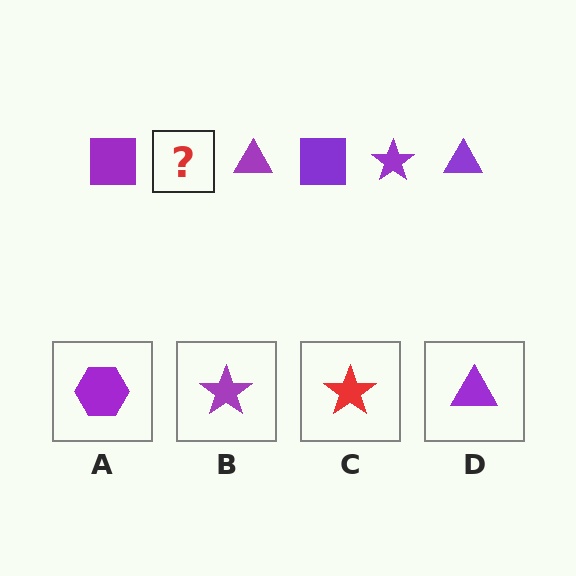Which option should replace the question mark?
Option B.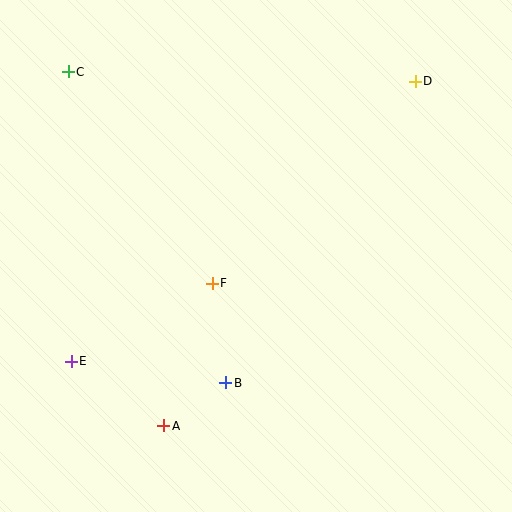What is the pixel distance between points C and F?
The distance between C and F is 256 pixels.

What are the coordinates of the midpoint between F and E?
The midpoint between F and E is at (142, 322).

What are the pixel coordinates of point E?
Point E is at (71, 361).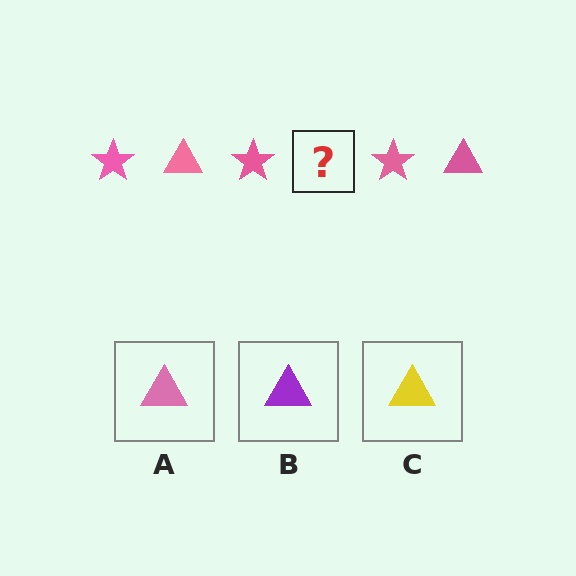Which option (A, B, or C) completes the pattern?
A.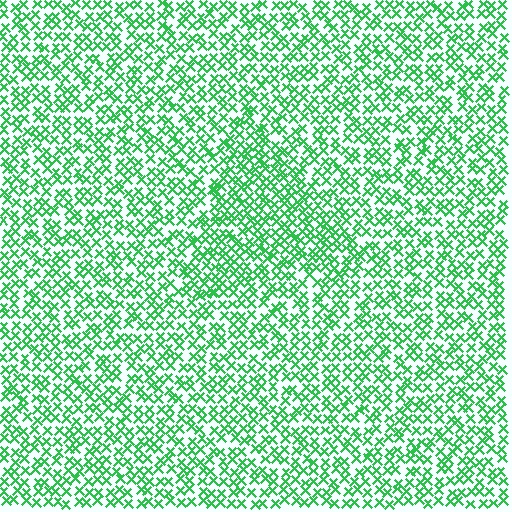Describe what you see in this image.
The image contains small green elements arranged at two different densities. A triangle-shaped region is visible where the elements are more densely packed than the surrounding area.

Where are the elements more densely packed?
The elements are more densely packed inside the triangle boundary.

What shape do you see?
I see a triangle.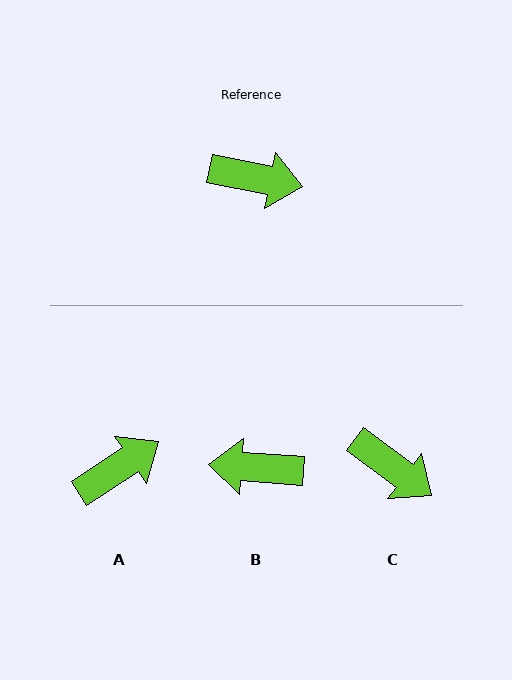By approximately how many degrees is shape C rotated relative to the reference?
Approximately 25 degrees clockwise.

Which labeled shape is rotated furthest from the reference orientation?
B, about 173 degrees away.